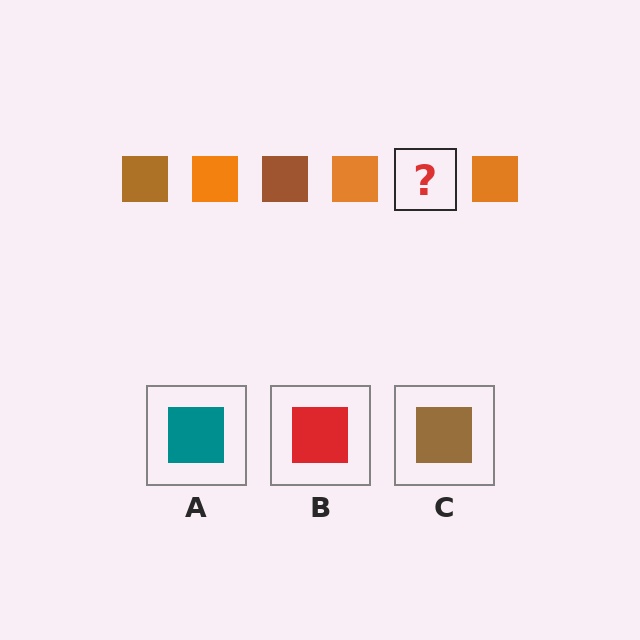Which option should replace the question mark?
Option C.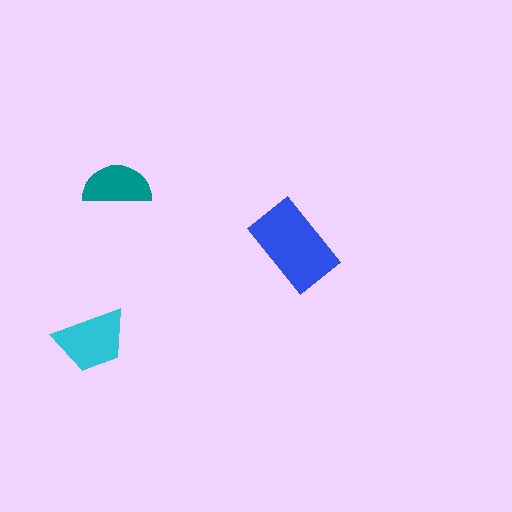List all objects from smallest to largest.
The teal semicircle, the cyan trapezoid, the blue rectangle.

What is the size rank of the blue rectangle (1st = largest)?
1st.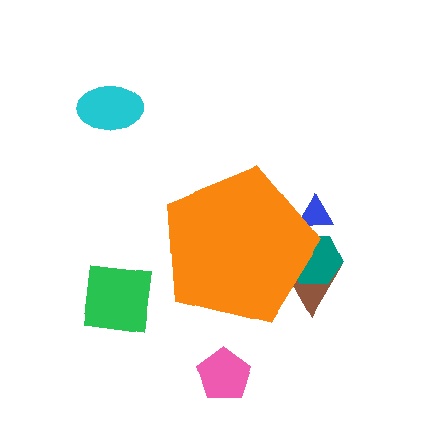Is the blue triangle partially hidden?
Yes, the blue triangle is partially hidden behind the orange pentagon.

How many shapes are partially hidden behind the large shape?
3 shapes are partially hidden.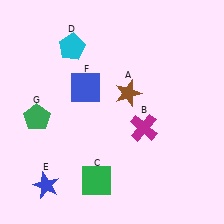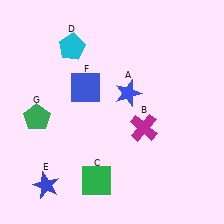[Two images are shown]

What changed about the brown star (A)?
In Image 1, A is brown. In Image 2, it changed to blue.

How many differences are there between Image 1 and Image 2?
There is 1 difference between the two images.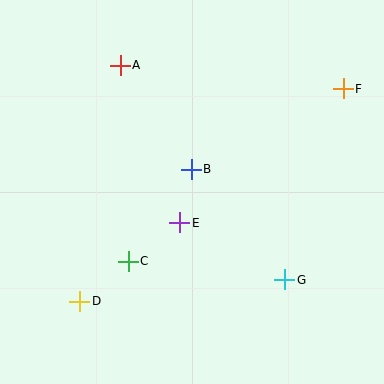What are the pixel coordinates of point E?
Point E is at (180, 223).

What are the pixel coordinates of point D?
Point D is at (80, 301).